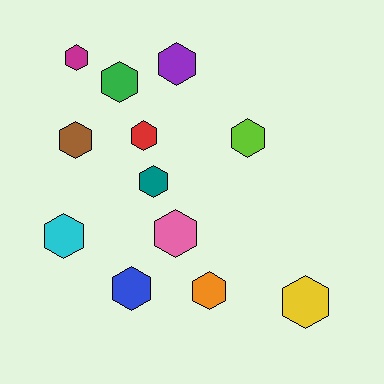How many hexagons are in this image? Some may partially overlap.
There are 12 hexagons.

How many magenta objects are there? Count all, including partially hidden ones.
There is 1 magenta object.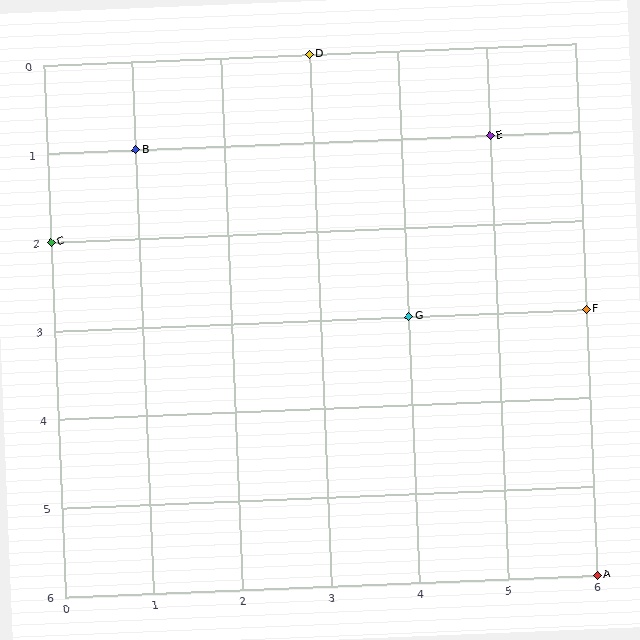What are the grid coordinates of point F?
Point F is at grid coordinates (6, 3).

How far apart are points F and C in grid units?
Points F and C are 6 columns and 1 row apart (about 6.1 grid units diagonally).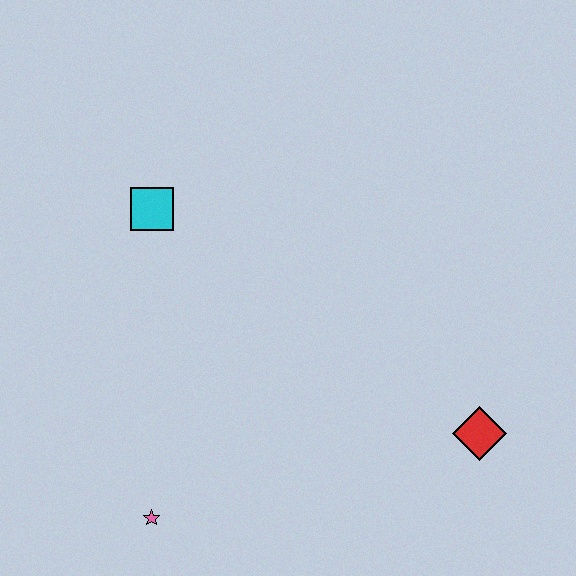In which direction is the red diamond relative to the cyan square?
The red diamond is to the right of the cyan square.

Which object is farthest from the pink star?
The red diamond is farthest from the pink star.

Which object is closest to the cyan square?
The pink star is closest to the cyan square.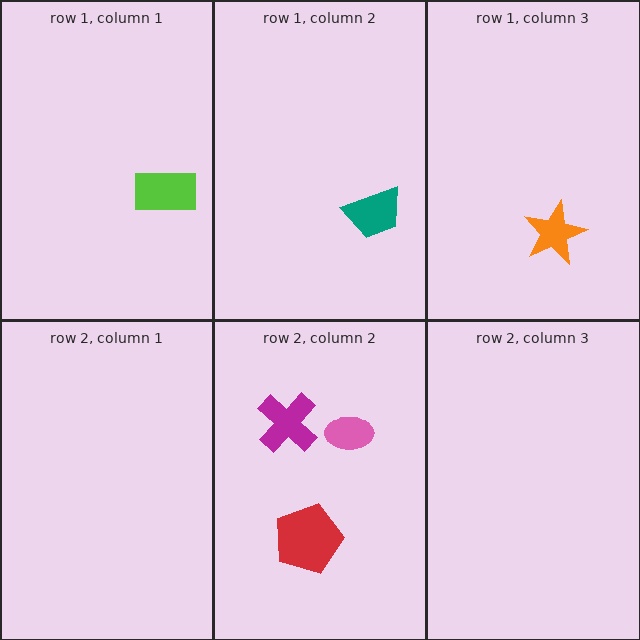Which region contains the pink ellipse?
The row 2, column 2 region.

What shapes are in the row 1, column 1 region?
The lime rectangle.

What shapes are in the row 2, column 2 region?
The red pentagon, the pink ellipse, the magenta cross.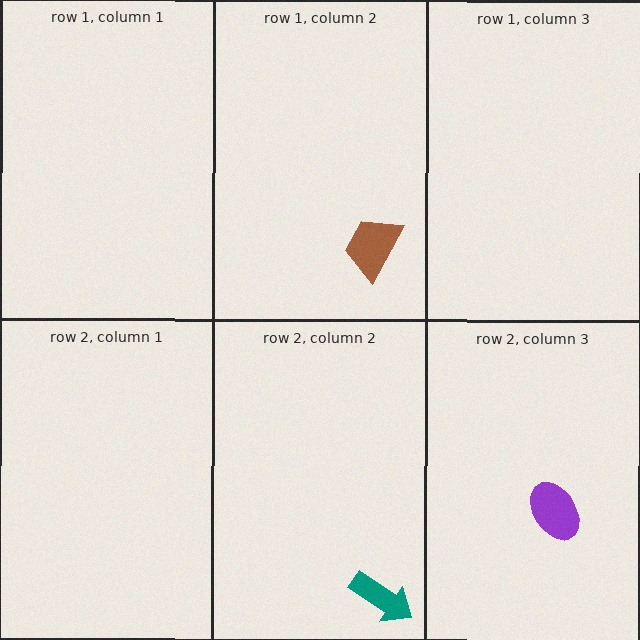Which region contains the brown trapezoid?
The row 1, column 2 region.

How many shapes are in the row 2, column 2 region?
1.